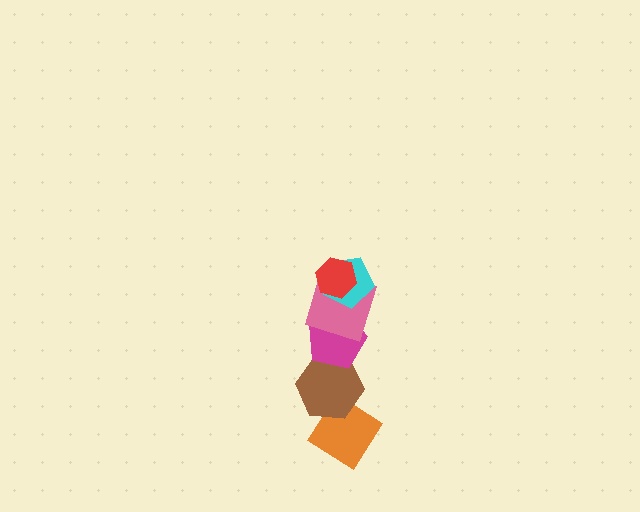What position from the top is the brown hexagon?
The brown hexagon is 5th from the top.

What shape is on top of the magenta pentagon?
The pink square is on top of the magenta pentagon.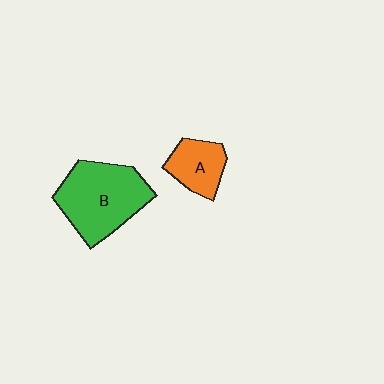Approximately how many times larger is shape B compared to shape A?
Approximately 2.1 times.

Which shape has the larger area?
Shape B (green).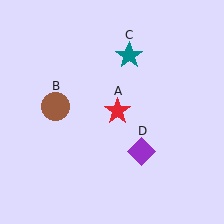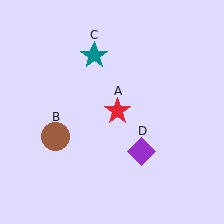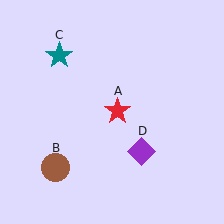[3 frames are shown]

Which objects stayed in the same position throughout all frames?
Red star (object A) and purple diamond (object D) remained stationary.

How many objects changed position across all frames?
2 objects changed position: brown circle (object B), teal star (object C).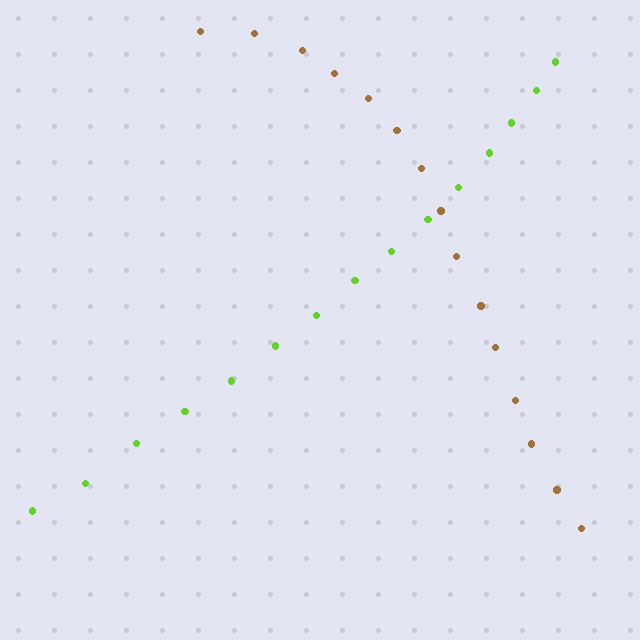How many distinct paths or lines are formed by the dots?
There are 2 distinct paths.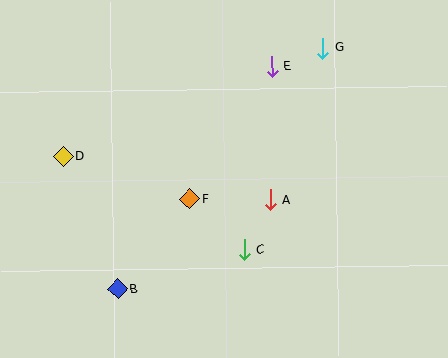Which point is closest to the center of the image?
Point F at (190, 199) is closest to the center.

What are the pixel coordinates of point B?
Point B is at (118, 289).